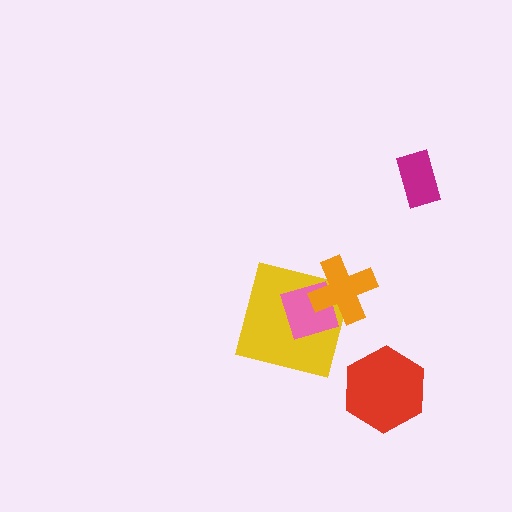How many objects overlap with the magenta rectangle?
0 objects overlap with the magenta rectangle.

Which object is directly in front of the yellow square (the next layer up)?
The pink diamond is directly in front of the yellow square.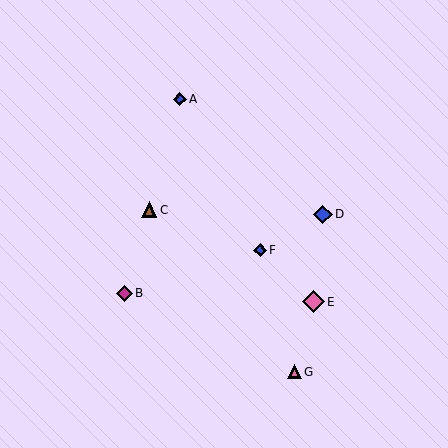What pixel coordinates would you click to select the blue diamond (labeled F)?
Click at (260, 250) to select the blue diamond F.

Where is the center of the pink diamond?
The center of the pink diamond is at (313, 302).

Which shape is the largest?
The pink diamond (labeled E) is the largest.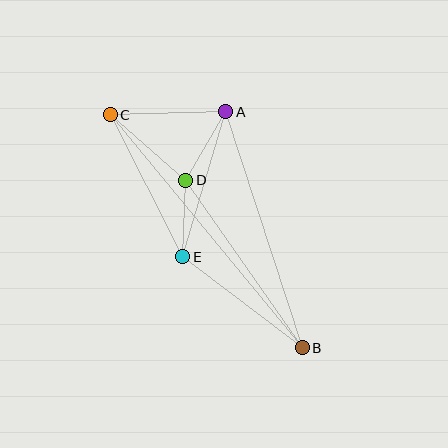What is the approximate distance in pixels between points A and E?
The distance between A and E is approximately 151 pixels.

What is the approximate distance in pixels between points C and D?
The distance between C and D is approximately 100 pixels.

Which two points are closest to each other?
Points D and E are closest to each other.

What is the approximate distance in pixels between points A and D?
The distance between A and D is approximately 80 pixels.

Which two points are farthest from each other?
Points B and C are farthest from each other.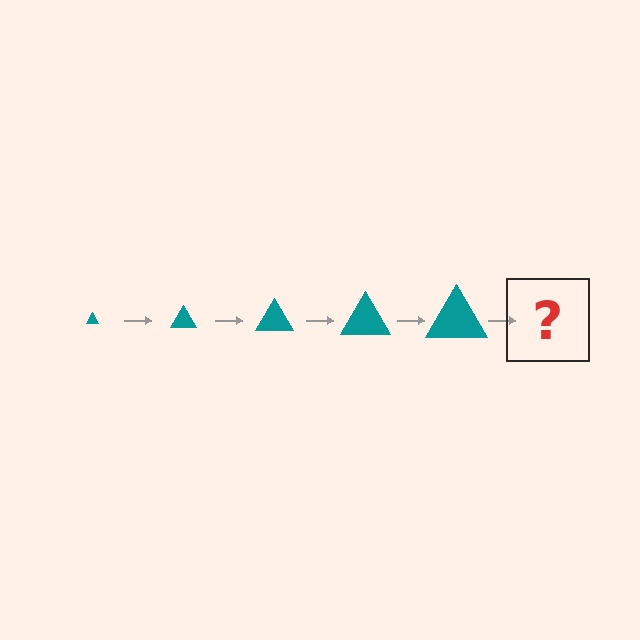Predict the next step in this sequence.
The next step is a teal triangle, larger than the previous one.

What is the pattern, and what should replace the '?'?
The pattern is that the triangle gets progressively larger each step. The '?' should be a teal triangle, larger than the previous one.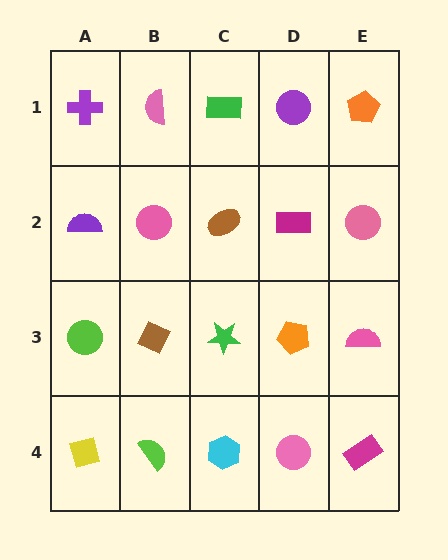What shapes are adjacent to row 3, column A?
A purple semicircle (row 2, column A), a yellow diamond (row 4, column A), a brown diamond (row 3, column B).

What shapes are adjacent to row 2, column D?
A purple circle (row 1, column D), an orange pentagon (row 3, column D), a brown ellipse (row 2, column C), a pink circle (row 2, column E).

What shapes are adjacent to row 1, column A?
A purple semicircle (row 2, column A), a pink semicircle (row 1, column B).